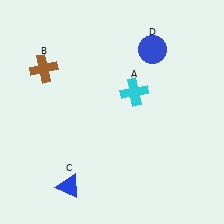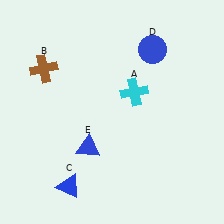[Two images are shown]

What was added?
A blue triangle (E) was added in Image 2.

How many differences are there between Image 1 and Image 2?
There is 1 difference between the two images.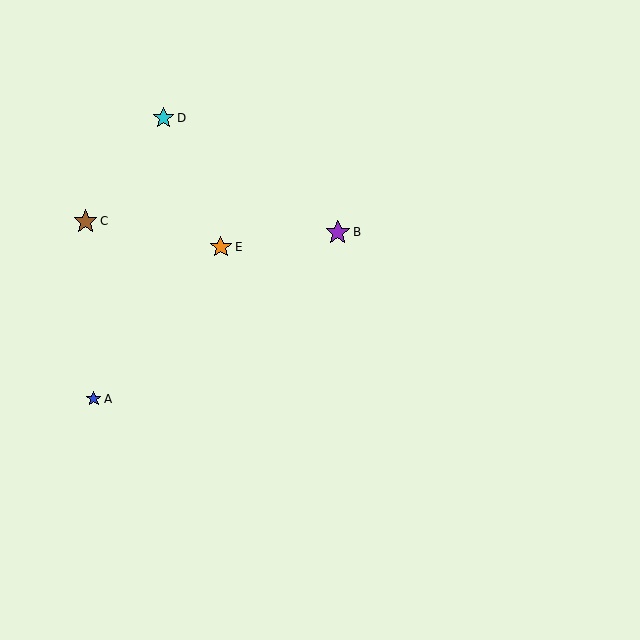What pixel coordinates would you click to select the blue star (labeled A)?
Click at (94, 399) to select the blue star A.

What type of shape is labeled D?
Shape D is a cyan star.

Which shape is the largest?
The purple star (labeled B) is the largest.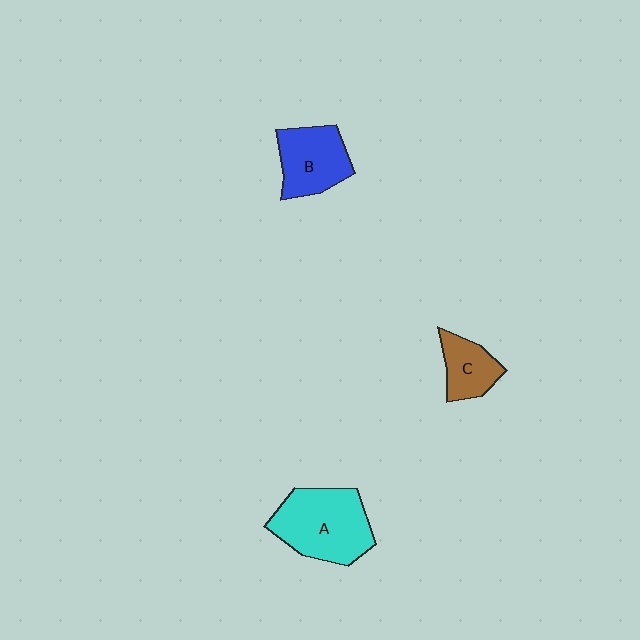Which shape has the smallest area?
Shape C (brown).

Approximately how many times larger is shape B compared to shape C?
Approximately 1.5 times.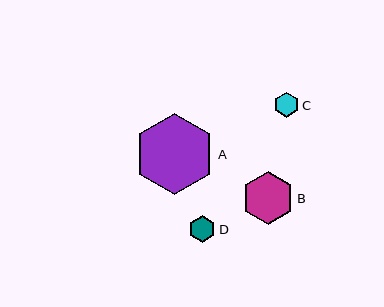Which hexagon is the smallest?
Hexagon C is the smallest with a size of approximately 25 pixels.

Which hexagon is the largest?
Hexagon A is the largest with a size of approximately 81 pixels.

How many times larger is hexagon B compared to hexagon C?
Hexagon B is approximately 2.1 times the size of hexagon C.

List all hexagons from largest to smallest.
From largest to smallest: A, B, D, C.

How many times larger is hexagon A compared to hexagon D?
Hexagon A is approximately 3.0 times the size of hexagon D.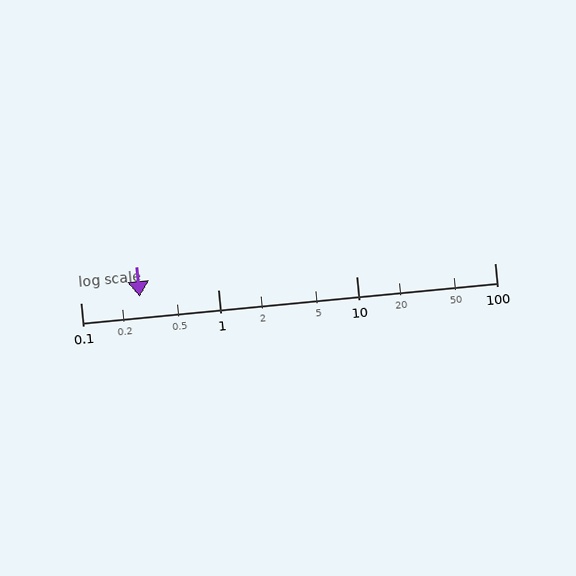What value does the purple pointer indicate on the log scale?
The pointer indicates approximately 0.27.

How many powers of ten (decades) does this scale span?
The scale spans 3 decades, from 0.1 to 100.